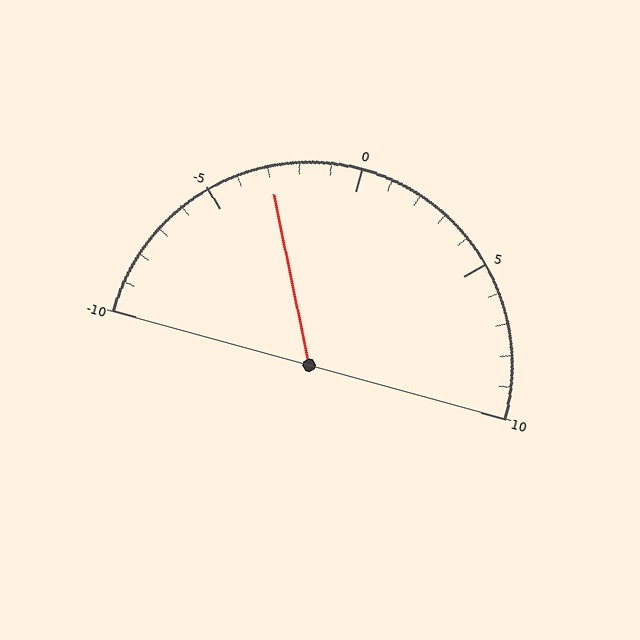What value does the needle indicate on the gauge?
The needle indicates approximately -3.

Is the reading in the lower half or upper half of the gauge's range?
The reading is in the lower half of the range (-10 to 10).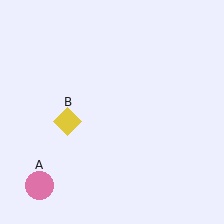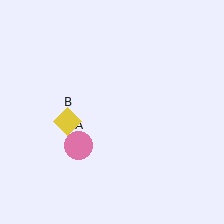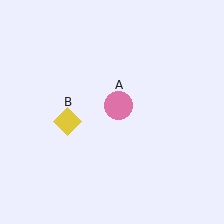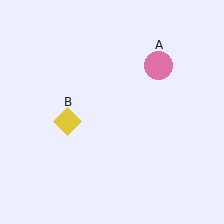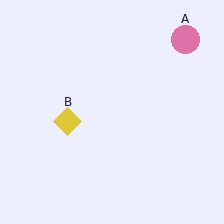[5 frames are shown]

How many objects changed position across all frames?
1 object changed position: pink circle (object A).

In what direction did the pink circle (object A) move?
The pink circle (object A) moved up and to the right.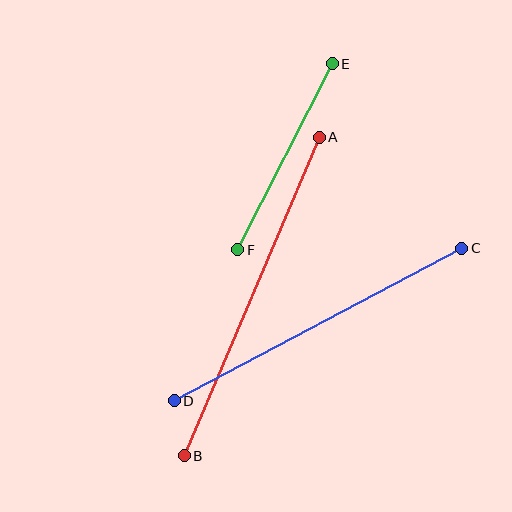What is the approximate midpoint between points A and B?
The midpoint is at approximately (252, 296) pixels.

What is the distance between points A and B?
The distance is approximately 346 pixels.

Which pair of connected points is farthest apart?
Points A and B are farthest apart.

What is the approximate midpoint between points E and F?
The midpoint is at approximately (285, 157) pixels.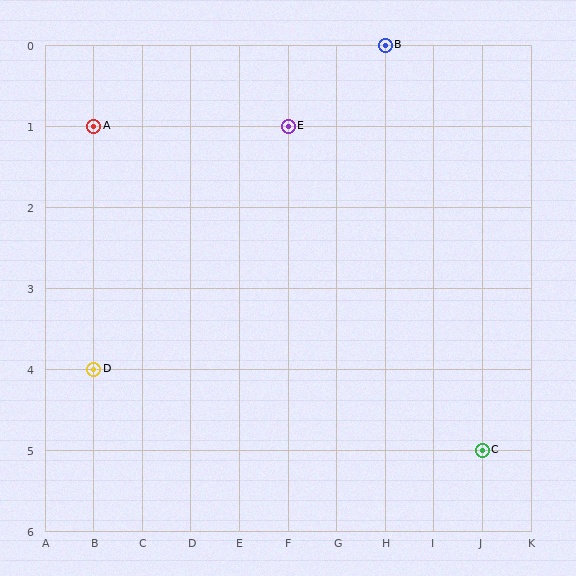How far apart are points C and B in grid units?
Points C and B are 2 columns and 5 rows apart (about 5.4 grid units diagonally).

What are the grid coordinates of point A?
Point A is at grid coordinates (B, 1).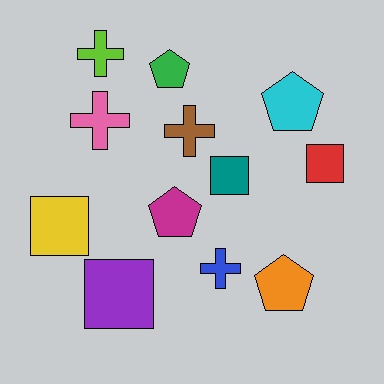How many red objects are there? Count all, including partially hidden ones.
There is 1 red object.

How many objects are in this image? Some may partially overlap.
There are 12 objects.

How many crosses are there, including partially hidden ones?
There are 4 crosses.